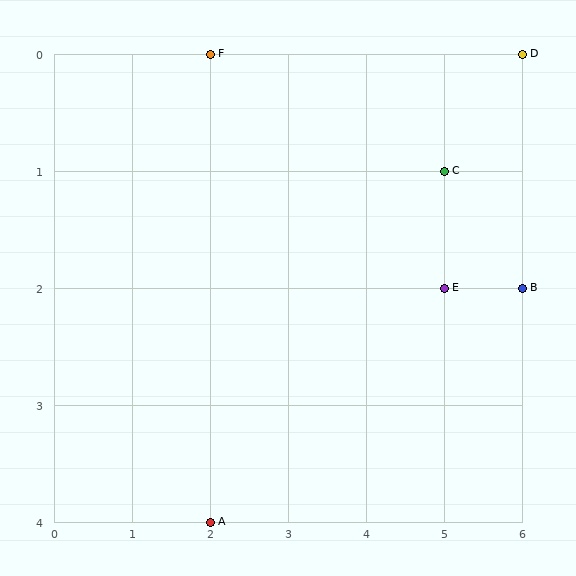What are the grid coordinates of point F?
Point F is at grid coordinates (2, 0).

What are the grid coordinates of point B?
Point B is at grid coordinates (6, 2).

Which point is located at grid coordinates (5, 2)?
Point E is at (5, 2).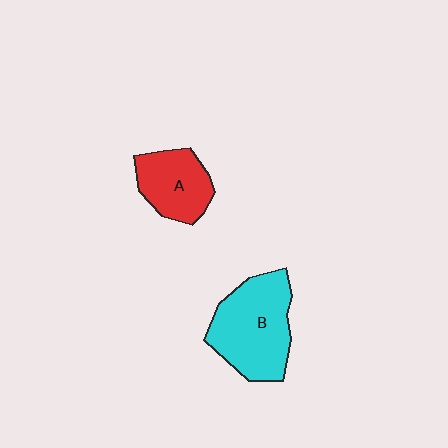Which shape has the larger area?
Shape B (cyan).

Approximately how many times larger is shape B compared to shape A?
Approximately 1.6 times.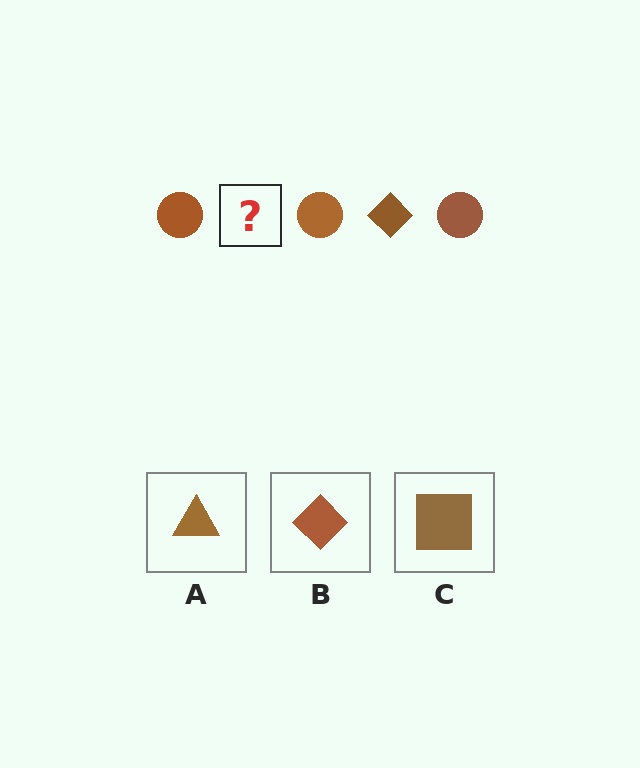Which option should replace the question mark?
Option B.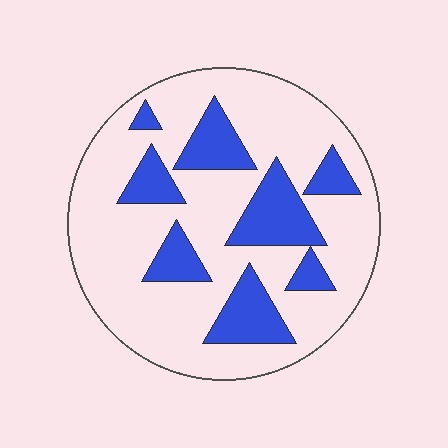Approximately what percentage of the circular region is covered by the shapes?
Approximately 25%.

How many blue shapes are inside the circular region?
8.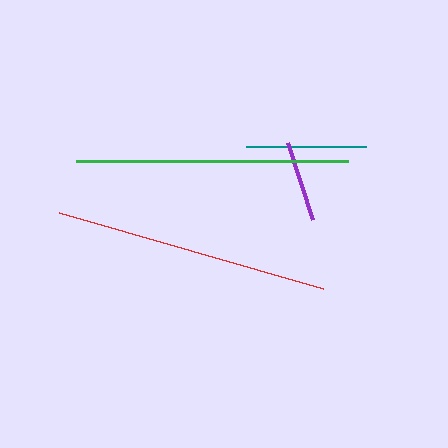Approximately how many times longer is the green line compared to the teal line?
The green line is approximately 2.3 times the length of the teal line.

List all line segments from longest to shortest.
From longest to shortest: red, green, teal, purple.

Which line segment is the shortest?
The purple line is the shortest at approximately 81 pixels.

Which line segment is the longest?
The red line is the longest at approximately 275 pixels.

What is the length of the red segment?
The red segment is approximately 275 pixels long.